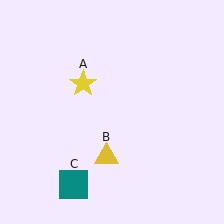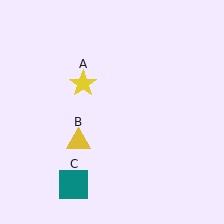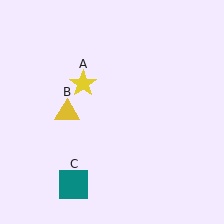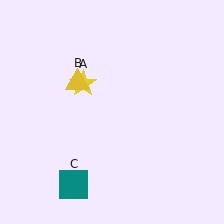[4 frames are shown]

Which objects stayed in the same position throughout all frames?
Yellow star (object A) and teal square (object C) remained stationary.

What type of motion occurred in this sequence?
The yellow triangle (object B) rotated clockwise around the center of the scene.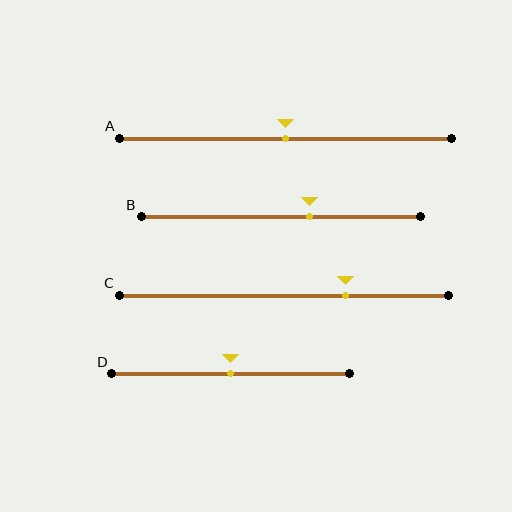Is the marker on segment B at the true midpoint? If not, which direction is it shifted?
No, the marker on segment B is shifted to the right by about 10% of the segment length.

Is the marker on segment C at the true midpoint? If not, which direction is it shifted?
No, the marker on segment C is shifted to the right by about 19% of the segment length.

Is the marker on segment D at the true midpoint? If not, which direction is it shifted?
Yes, the marker on segment D is at the true midpoint.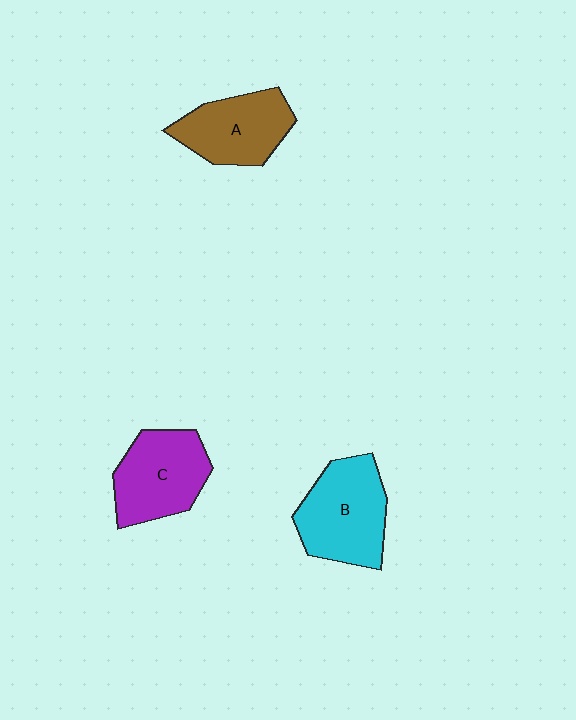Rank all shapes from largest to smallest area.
From largest to smallest: B (cyan), C (purple), A (brown).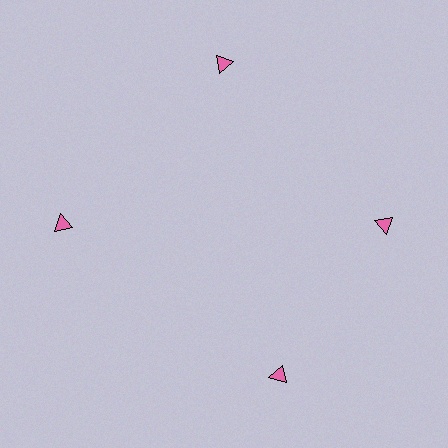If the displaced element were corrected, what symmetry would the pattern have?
It would have 4-fold rotational symmetry — the pattern would map onto itself every 90 degrees.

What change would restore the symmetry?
The symmetry would be restored by rotating it back into even spacing with its neighbors so that all 4 triangles sit at equal angles and equal distance from the center.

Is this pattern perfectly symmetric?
No. The 4 pink triangles are arranged in a ring, but one element near the 6 o'clock position is rotated out of alignment along the ring, breaking the 4-fold rotational symmetry.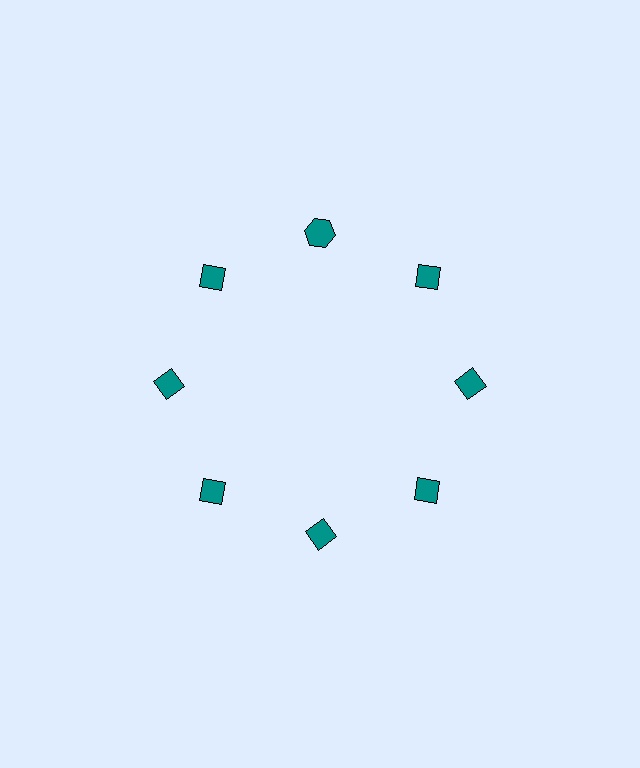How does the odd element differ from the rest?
It has a different shape: hexagon instead of diamond.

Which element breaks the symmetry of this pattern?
The teal hexagon at roughly the 12 o'clock position breaks the symmetry. All other shapes are teal diamonds.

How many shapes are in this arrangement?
There are 8 shapes arranged in a ring pattern.